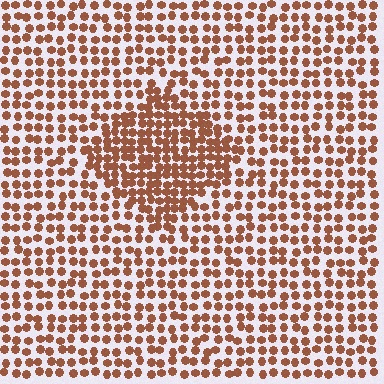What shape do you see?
I see a diamond.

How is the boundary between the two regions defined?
The boundary is defined by a change in element density (approximately 1.7x ratio). All elements are the same color, size, and shape.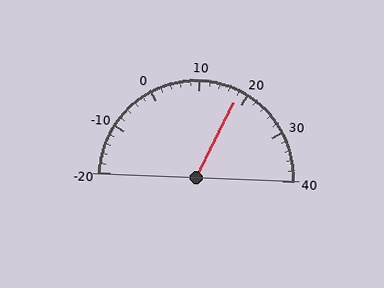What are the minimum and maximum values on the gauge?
The gauge ranges from -20 to 40.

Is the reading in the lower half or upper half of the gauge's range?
The reading is in the upper half of the range (-20 to 40).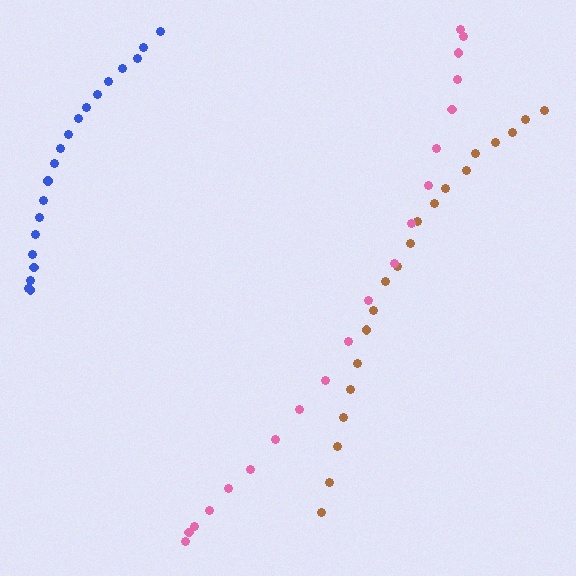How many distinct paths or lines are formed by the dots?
There are 3 distinct paths.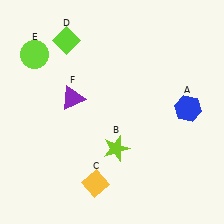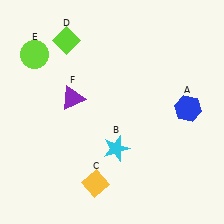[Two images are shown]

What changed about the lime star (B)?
In Image 1, B is lime. In Image 2, it changed to cyan.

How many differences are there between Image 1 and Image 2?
There is 1 difference between the two images.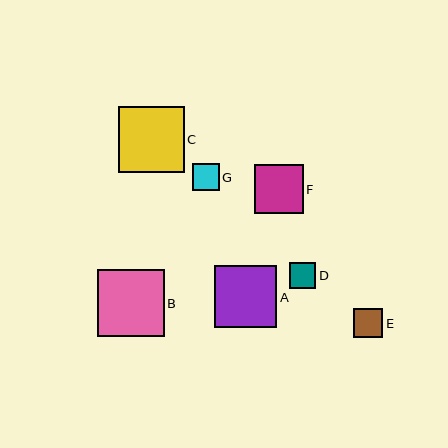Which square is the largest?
Square B is the largest with a size of approximately 67 pixels.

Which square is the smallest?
Square D is the smallest with a size of approximately 26 pixels.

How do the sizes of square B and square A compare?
Square B and square A are approximately the same size.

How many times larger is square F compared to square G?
Square F is approximately 1.8 times the size of square G.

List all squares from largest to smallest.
From largest to smallest: B, C, A, F, E, G, D.